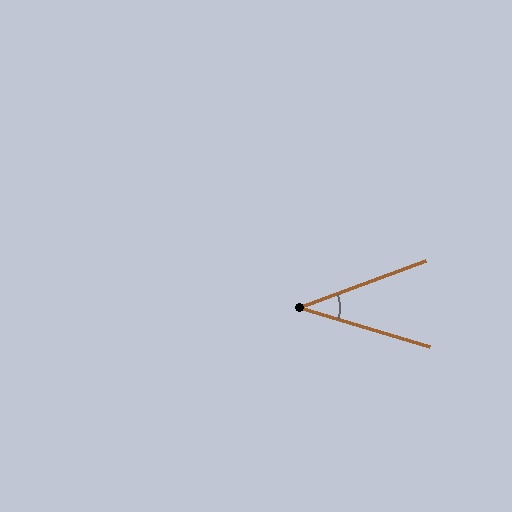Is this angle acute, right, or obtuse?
It is acute.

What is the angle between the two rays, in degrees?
Approximately 37 degrees.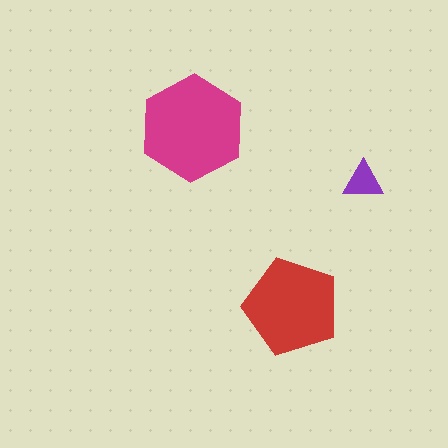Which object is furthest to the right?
The purple triangle is rightmost.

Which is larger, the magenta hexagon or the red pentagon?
The magenta hexagon.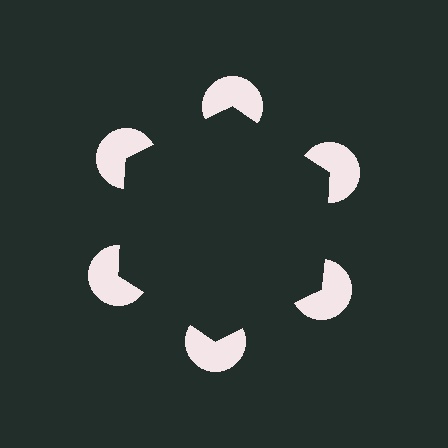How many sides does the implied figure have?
6 sides.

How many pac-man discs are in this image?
There are 6 — one at each vertex of the illusory hexagon.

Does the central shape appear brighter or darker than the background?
It typically appears slightly darker than the background, even though no actual brightness change is drawn.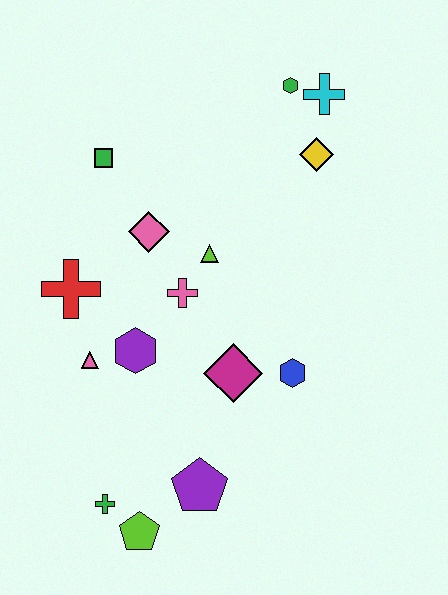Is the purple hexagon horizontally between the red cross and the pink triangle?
No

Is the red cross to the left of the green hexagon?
Yes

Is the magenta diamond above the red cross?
No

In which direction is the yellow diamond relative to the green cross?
The yellow diamond is above the green cross.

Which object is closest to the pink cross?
The lime triangle is closest to the pink cross.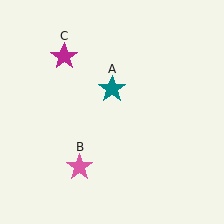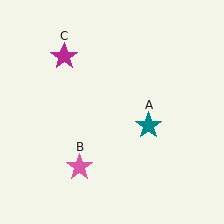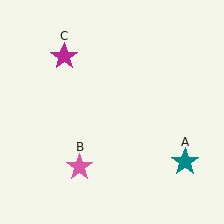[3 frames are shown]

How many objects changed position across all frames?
1 object changed position: teal star (object A).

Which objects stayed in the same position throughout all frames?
Pink star (object B) and magenta star (object C) remained stationary.